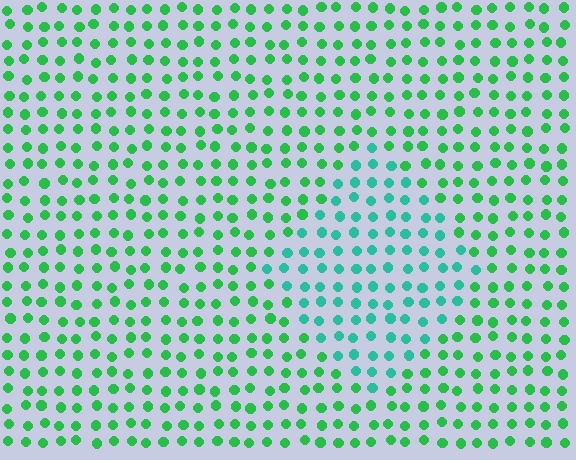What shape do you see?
I see a diamond.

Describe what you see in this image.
The image is filled with small green elements in a uniform arrangement. A diamond-shaped region is visible where the elements are tinted to a slightly different hue, forming a subtle color boundary.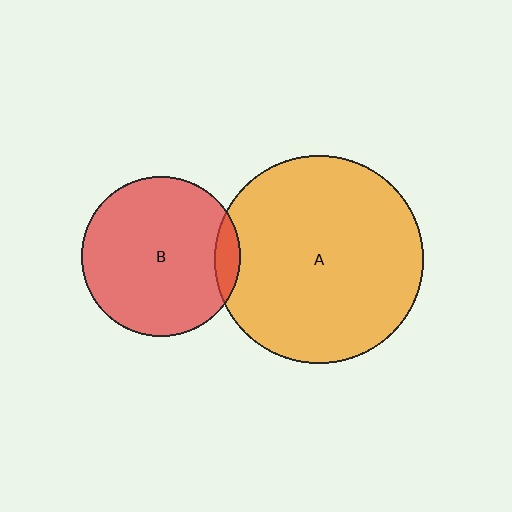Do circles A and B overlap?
Yes.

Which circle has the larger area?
Circle A (orange).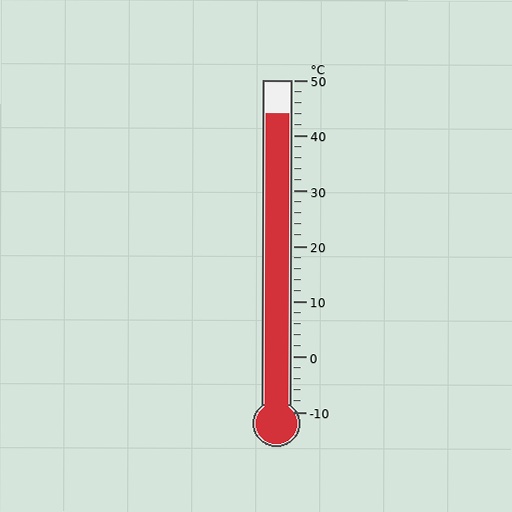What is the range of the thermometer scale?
The thermometer scale ranges from -10°C to 50°C.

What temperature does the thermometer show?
The thermometer shows approximately 44°C.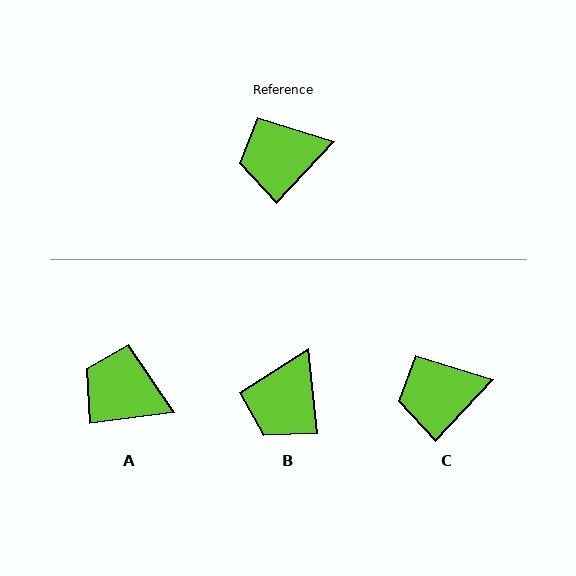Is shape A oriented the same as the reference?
No, it is off by about 40 degrees.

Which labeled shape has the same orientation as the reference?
C.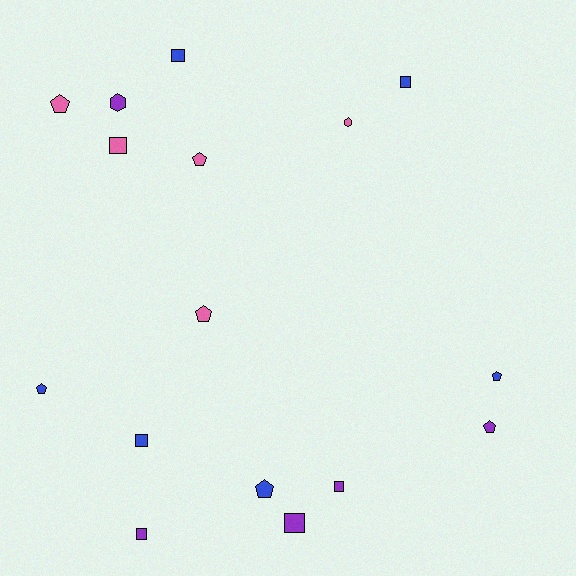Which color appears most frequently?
Blue, with 6 objects.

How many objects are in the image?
There are 16 objects.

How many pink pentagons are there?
There are 3 pink pentagons.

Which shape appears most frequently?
Square, with 7 objects.